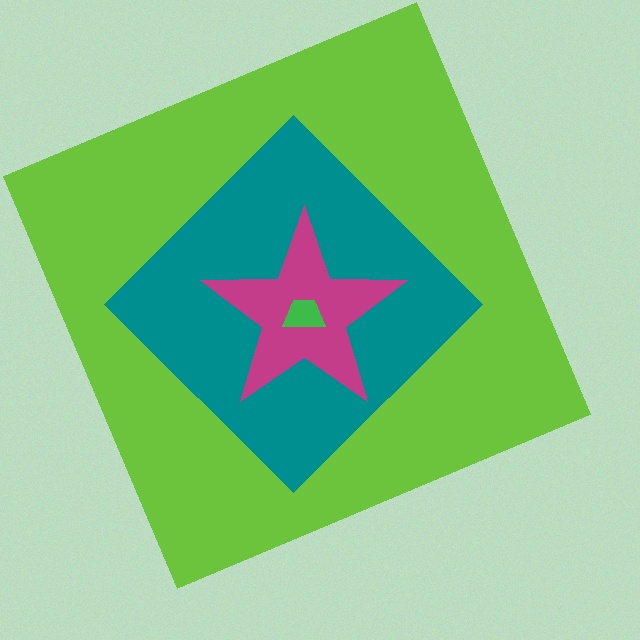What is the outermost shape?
The lime square.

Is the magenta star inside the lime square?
Yes.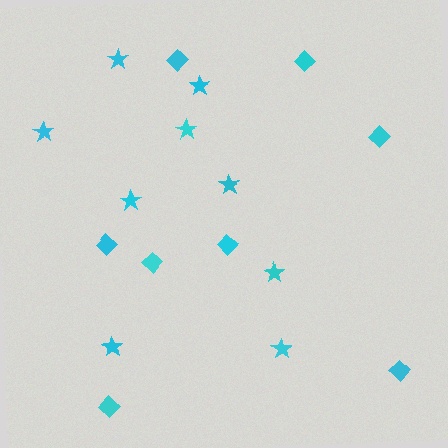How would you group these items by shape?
There are 2 groups: one group of stars (9) and one group of diamonds (8).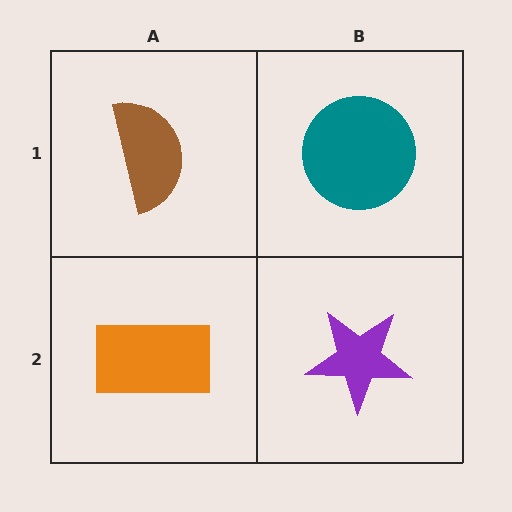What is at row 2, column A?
An orange rectangle.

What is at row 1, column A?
A brown semicircle.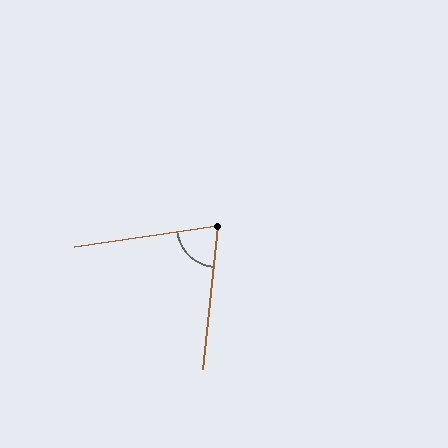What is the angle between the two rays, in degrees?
Approximately 76 degrees.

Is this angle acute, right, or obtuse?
It is acute.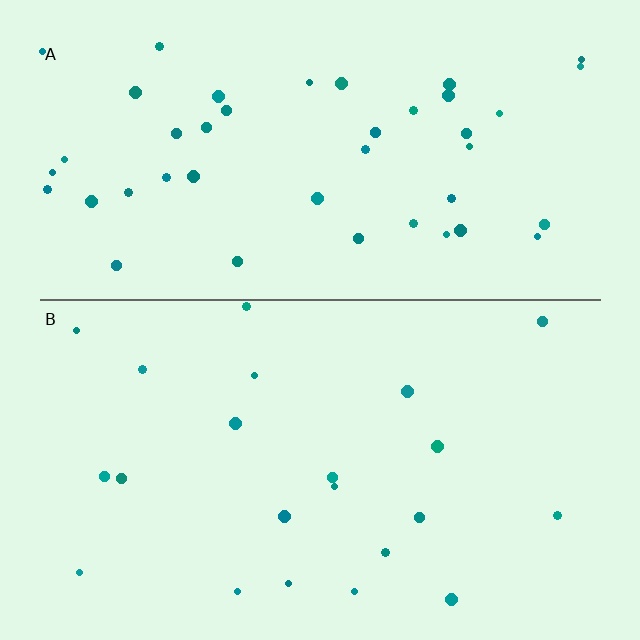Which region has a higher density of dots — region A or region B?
A (the top).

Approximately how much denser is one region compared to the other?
Approximately 2.0× — region A over region B.